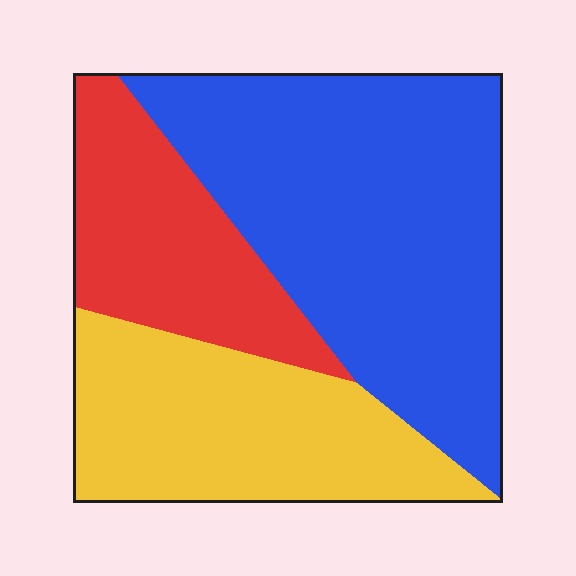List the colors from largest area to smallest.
From largest to smallest: blue, yellow, red.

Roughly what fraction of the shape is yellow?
Yellow covers roughly 30% of the shape.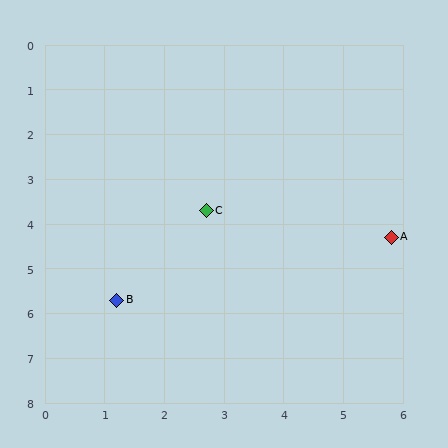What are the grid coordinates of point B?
Point B is at approximately (1.2, 5.7).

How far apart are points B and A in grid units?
Points B and A are about 4.8 grid units apart.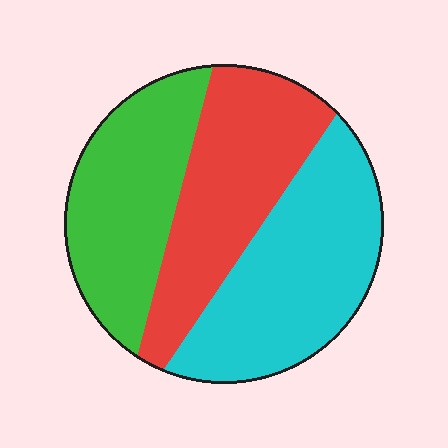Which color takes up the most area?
Cyan, at roughly 35%.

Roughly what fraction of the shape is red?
Red covers roughly 30% of the shape.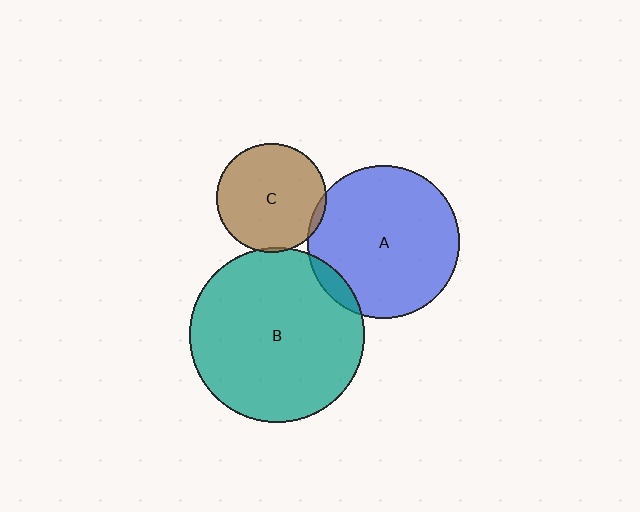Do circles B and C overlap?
Yes.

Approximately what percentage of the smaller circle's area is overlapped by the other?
Approximately 5%.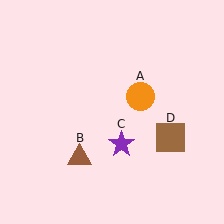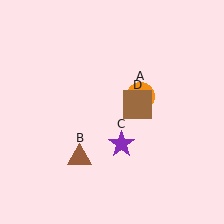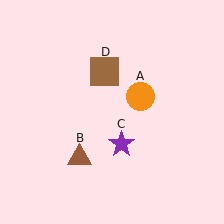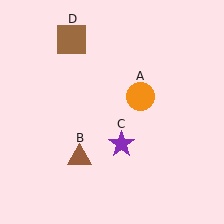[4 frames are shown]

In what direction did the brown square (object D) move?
The brown square (object D) moved up and to the left.